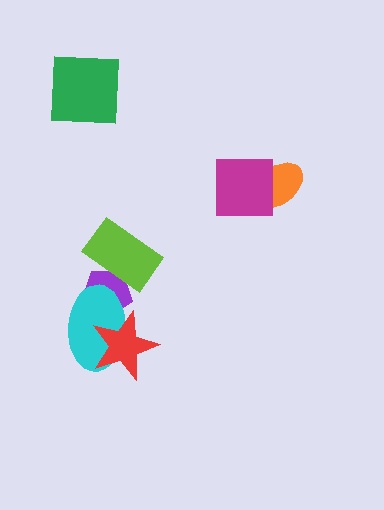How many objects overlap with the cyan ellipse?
2 objects overlap with the cyan ellipse.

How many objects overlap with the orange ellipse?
1 object overlaps with the orange ellipse.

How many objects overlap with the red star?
2 objects overlap with the red star.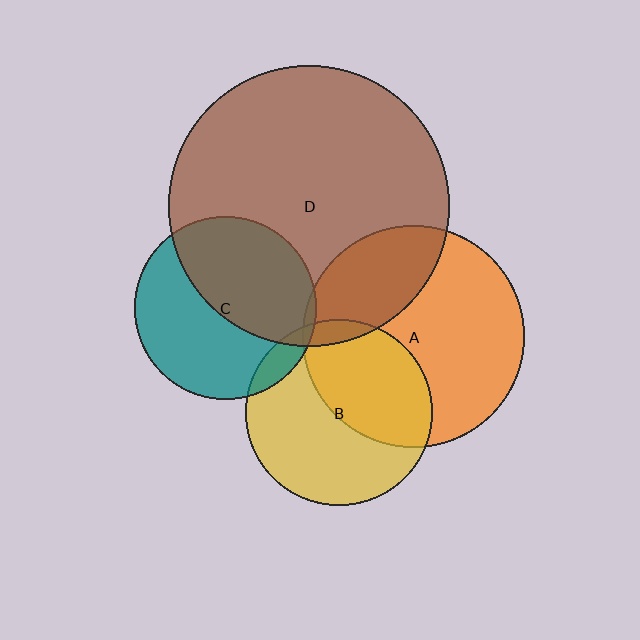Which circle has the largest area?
Circle D (brown).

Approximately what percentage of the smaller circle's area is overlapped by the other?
Approximately 5%.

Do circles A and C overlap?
Yes.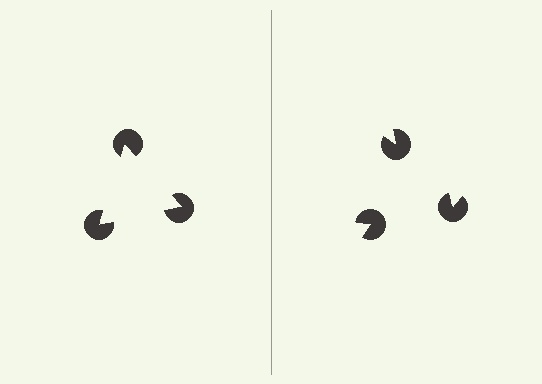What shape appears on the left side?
An illusory triangle.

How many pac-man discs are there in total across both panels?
6 — 3 on each side.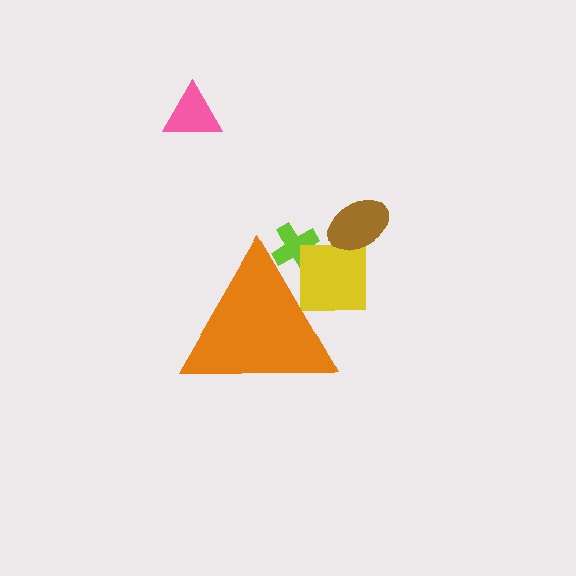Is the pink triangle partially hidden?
No, the pink triangle is fully visible.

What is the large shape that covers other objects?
An orange triangle.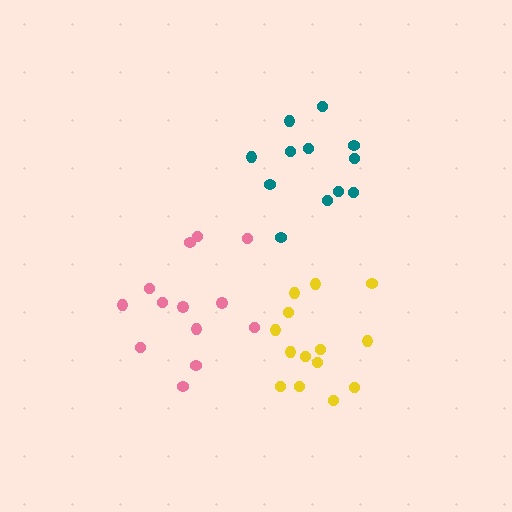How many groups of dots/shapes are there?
There are 3 groups.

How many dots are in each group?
Group 1: 14 dots, Group 2: 13 dots, Group 3: 12 dots (39 total).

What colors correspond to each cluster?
The clusters are colored: yellow, pink, teal.